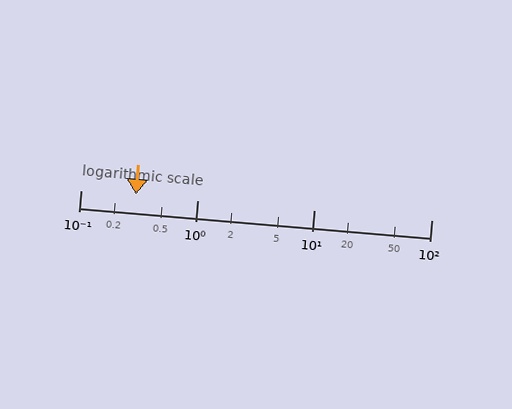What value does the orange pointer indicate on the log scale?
The pointer indicates approximately 0.3.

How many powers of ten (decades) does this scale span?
The scale spans 3 decades, from 0.1 to 100.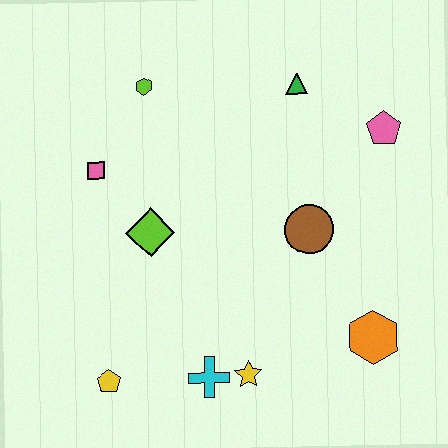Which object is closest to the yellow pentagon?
The cyan cross is closest to the yellow pentagon.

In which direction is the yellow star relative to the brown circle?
The yellow star is below the brown circle.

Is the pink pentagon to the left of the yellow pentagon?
No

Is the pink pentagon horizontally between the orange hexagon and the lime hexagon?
No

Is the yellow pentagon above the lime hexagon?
No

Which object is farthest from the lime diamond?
The pink pentagon is farthest from the lime diamond.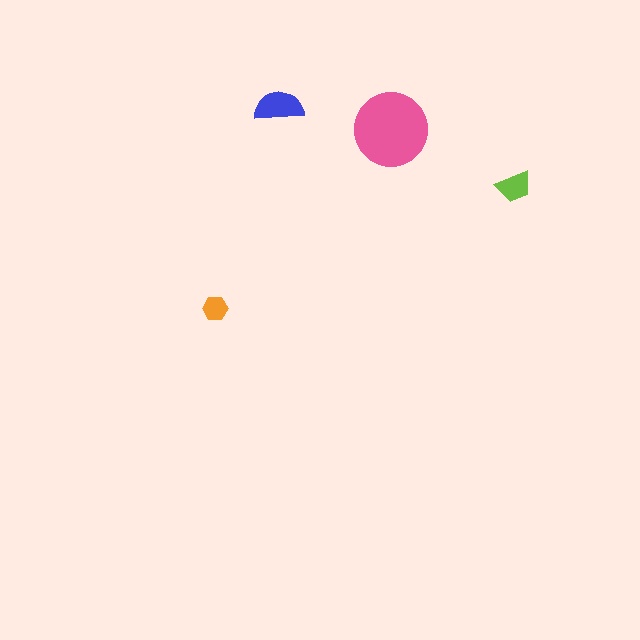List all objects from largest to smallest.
The pink circle, the blue semicircle, the lime trapezoid, the orange hexagon.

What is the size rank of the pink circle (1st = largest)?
1st.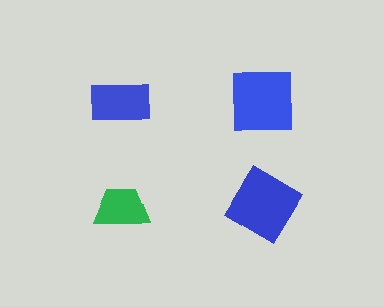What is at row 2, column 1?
A green trapezoid.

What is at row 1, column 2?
A blue square.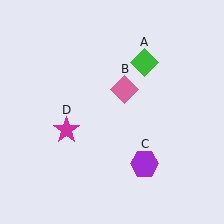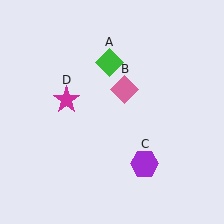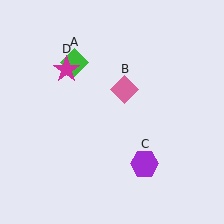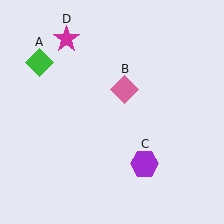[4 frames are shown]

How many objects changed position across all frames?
2 objects changed position: green diamond (object A), magenta star (object D).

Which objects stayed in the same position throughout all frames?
Pink diamond (object B) and purple hexagon (object C) remained stationary.